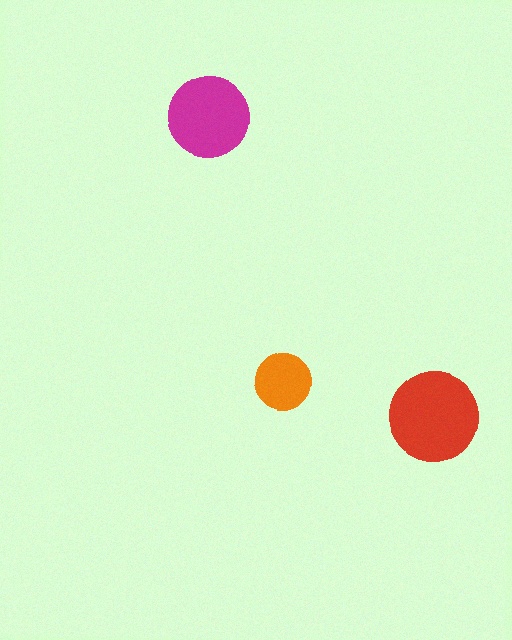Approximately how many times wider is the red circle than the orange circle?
About 1.5 times wider.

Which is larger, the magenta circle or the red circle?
The red one.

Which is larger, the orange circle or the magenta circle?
The magenta one.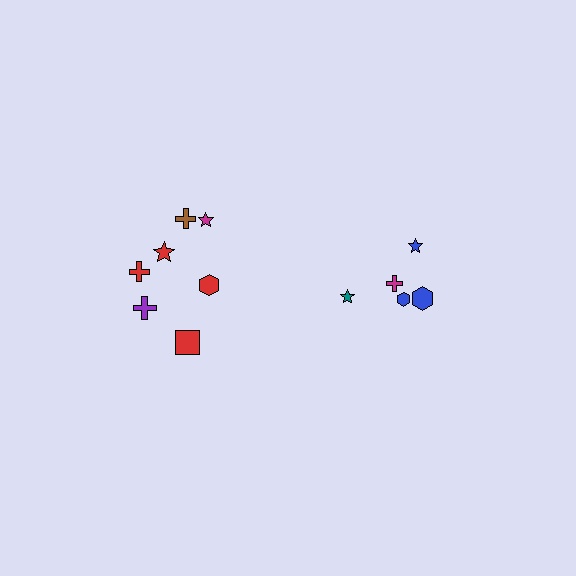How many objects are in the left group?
There are 7 objects.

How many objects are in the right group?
There are 5 objects.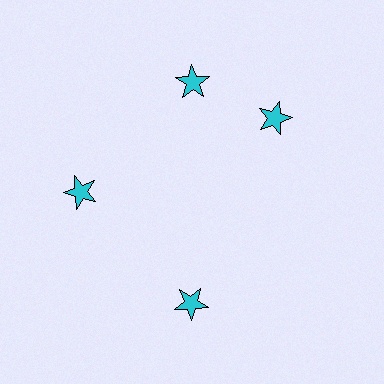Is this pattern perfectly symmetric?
No. The 4 cyan stars are arranged in a ring, but one element near the 3 o'clock position is rotated out of alignment along the ring, breaking the 4-fold rotational symmetry.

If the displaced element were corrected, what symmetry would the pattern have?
It would have 4-fold rotational symmetry — the pattern would map onto itself every 90 degrees.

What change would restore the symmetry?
The symmetry would be restored by rotating it back into even spacing with its neighbors so that all 4 stars sit at equal angles and equal distance from the center.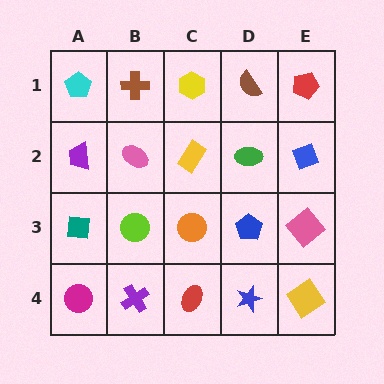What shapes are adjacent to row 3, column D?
A green ellipse (row 2, column D), a blue star (row 4, column D), an orange circle (row 3, column C), a pink diamond (row 3, column E).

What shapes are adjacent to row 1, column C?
A yellow rectangle (row 2, column C), a brown cross (row 1, column B), a brown semicircle (row 1, column D).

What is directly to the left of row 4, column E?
A blue star.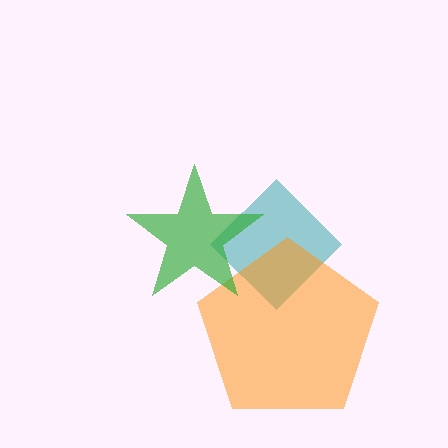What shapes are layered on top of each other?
The layered shapes are: a teal diamond, an orange pentagon, a green star.